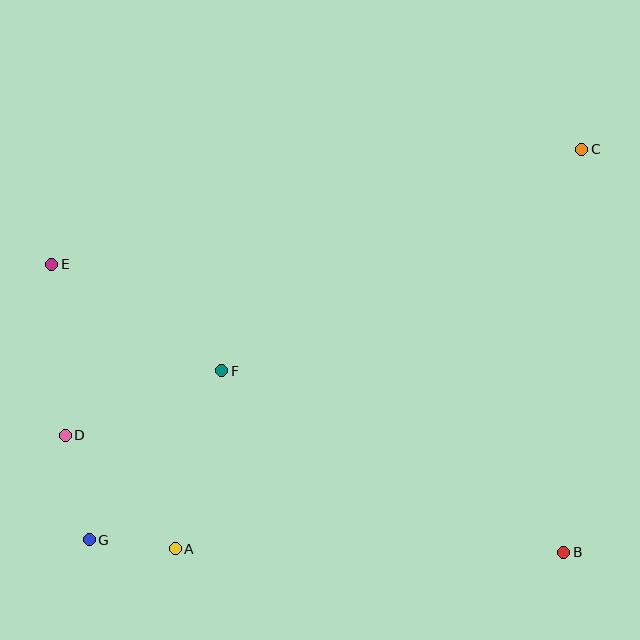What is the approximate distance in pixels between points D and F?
The distance between D and F is approximately 169 pixels.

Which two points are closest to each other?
Points A and G are closest to each other.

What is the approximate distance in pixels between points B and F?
The distance between B and F is approximately 387 pixels.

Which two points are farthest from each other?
Points C and G are farthest from each other.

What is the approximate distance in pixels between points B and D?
The distance between B and D is approximately 512 pixels.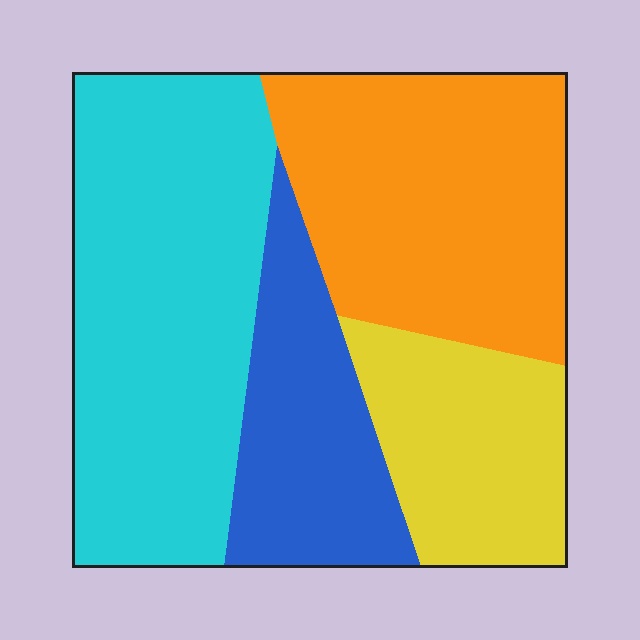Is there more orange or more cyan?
Cyan.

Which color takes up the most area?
Cyan, at roughly 35%.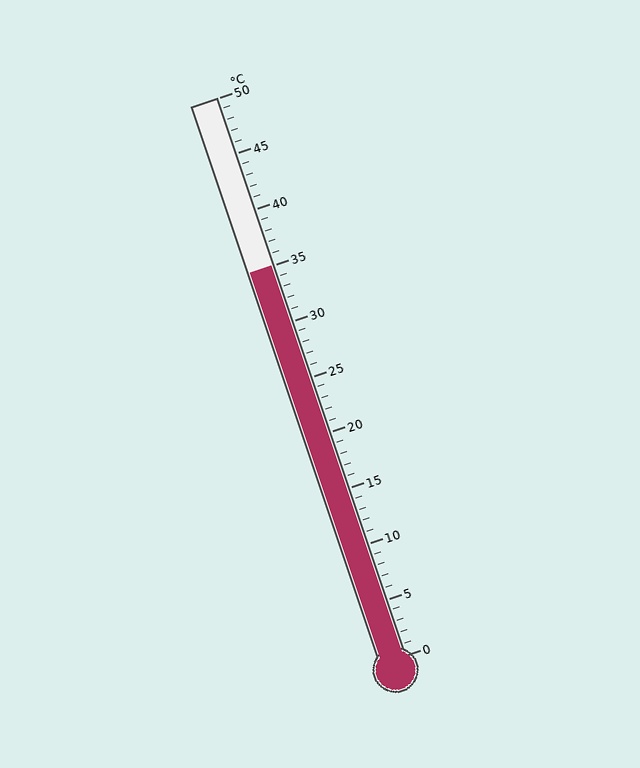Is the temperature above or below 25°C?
The temperature is above 25°C.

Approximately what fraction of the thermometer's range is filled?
The thermometer is filled to approximately 70% of its range.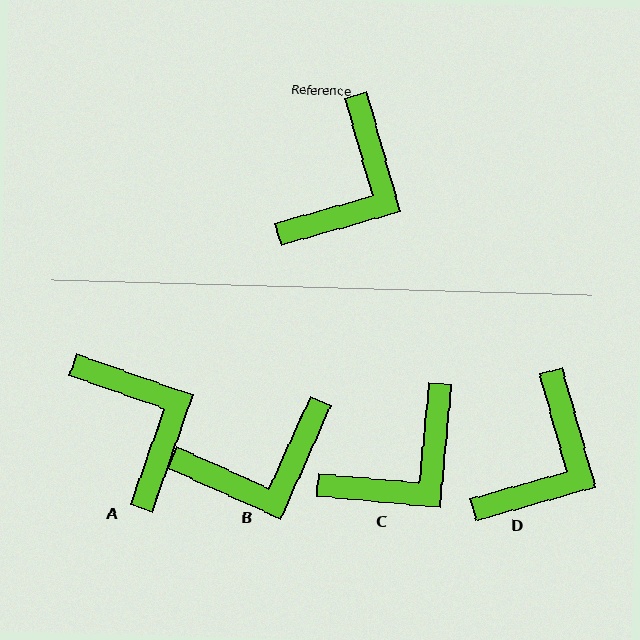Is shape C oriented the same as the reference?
No, it is off by about 21 degrees.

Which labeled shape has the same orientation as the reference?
D.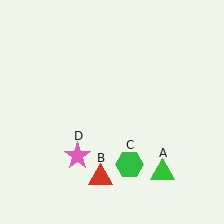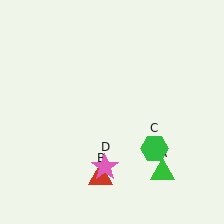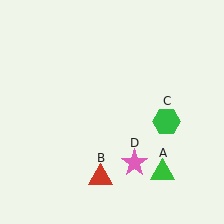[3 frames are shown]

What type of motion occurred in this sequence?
The green hexagon (object C), pink star (object D) rotated counterclockwise around the center of the scene.